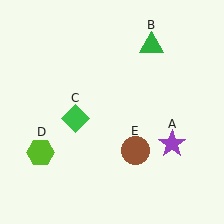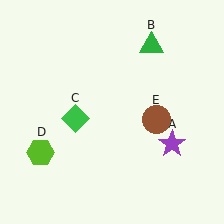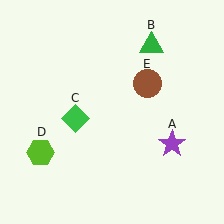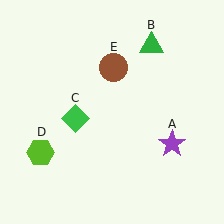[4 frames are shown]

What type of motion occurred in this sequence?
The brown circle (object E) rotated counterclockwise around the center of the scene.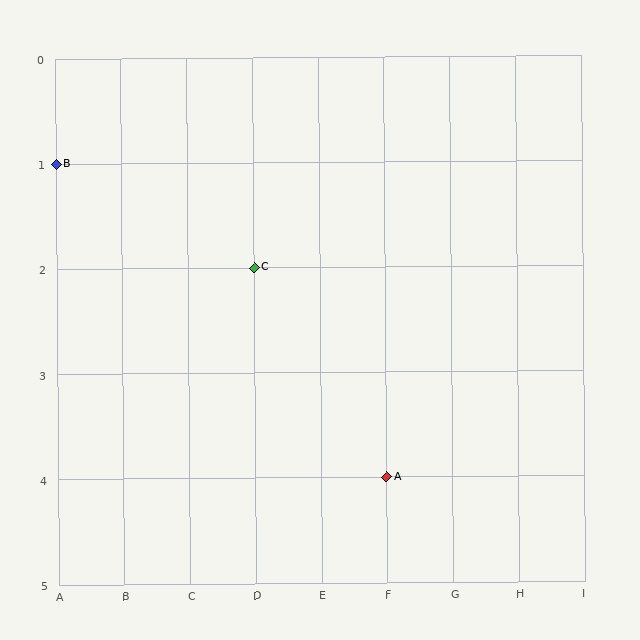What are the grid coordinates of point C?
Point C is at grid coordinates (D, 2).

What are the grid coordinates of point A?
Point A is at grid coordinates (F, 4).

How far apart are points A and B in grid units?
Points A and B are 5 columns and 3 rows apart (about 5.8 grid units diagonally).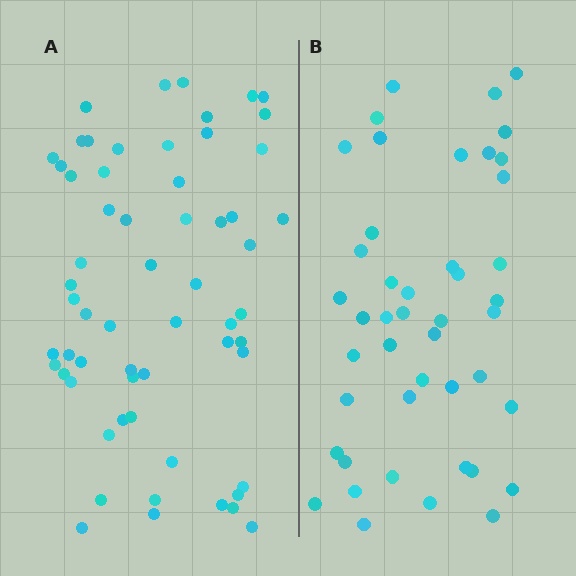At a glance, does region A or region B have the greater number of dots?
Region A (the left region) has more dots.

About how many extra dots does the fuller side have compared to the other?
Region A has approximately 15 more dots than region B.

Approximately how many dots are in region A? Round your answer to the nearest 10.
About 60 dots.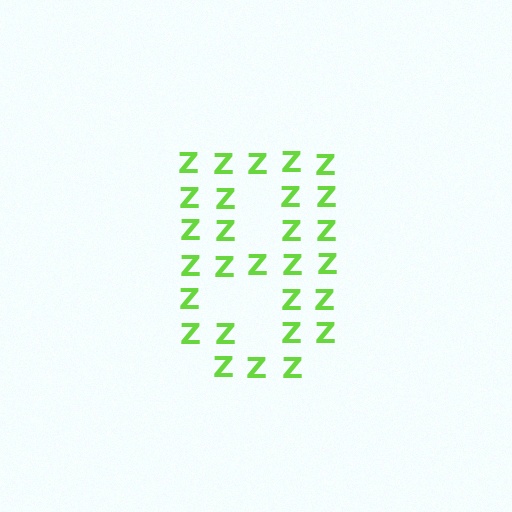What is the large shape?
The large shape is the digit 8.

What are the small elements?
The small elements are letter Z's.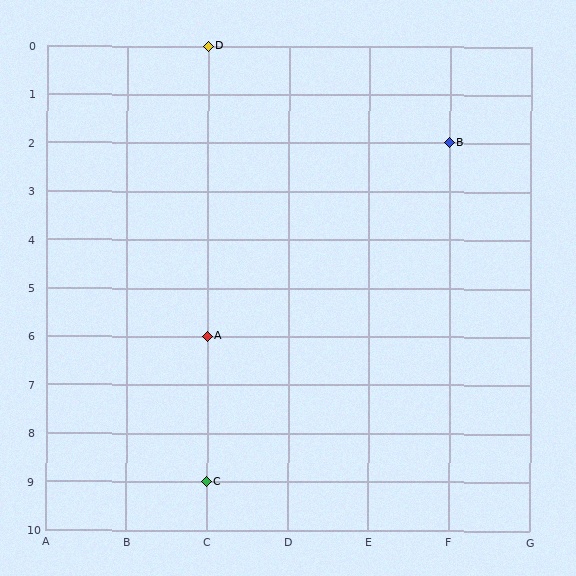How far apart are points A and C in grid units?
Points A and C are 3 rows apart.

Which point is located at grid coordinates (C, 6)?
Point A is at (C, 6).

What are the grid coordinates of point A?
Point A is at grid coordinates (C, 6).